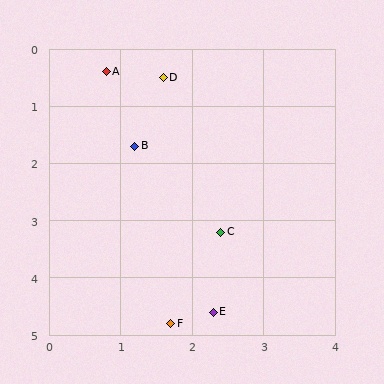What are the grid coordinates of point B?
Point B is at approximately (1.2, 1.7).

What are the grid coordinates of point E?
Point E is at approximately (2.3, 4.6).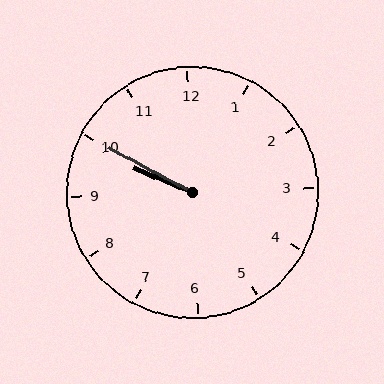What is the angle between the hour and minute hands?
Approximately 5 degrees.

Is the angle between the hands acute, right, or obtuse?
It is acute.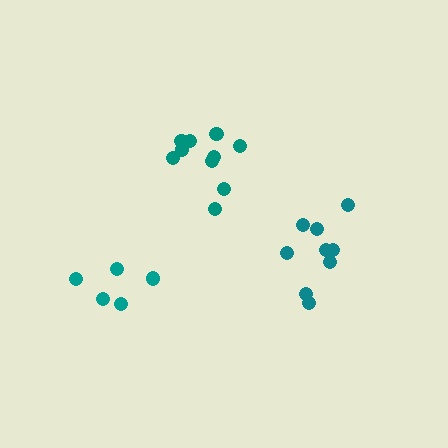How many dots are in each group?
Group 1: 9 dots, Group 2: 10 dots, Group 3: 5 dots (24 total).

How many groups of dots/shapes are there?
There are 3 groups.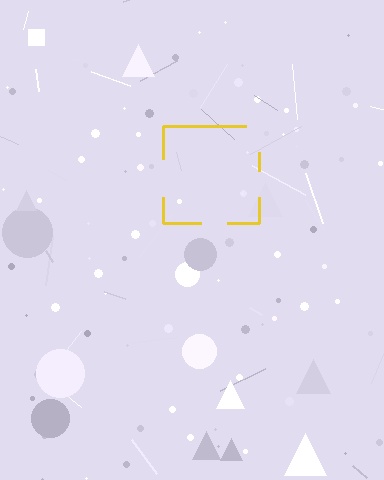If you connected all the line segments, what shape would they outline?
They would outline a square.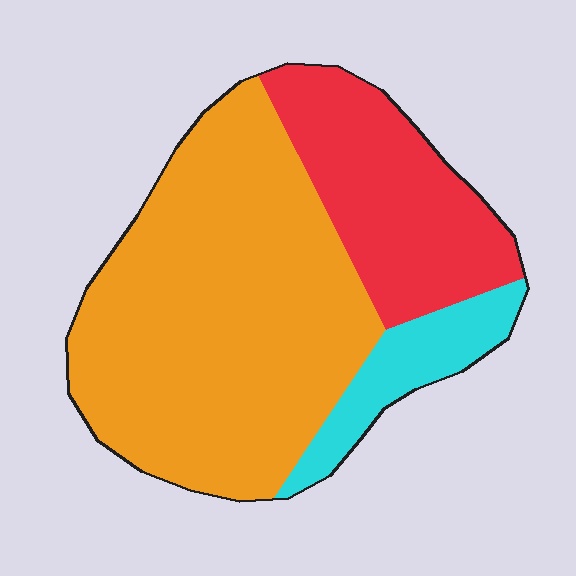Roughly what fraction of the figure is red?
Red takes up about one quarter (1/4) of the figure.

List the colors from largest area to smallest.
From largest to smallest: orange, red, cyan.